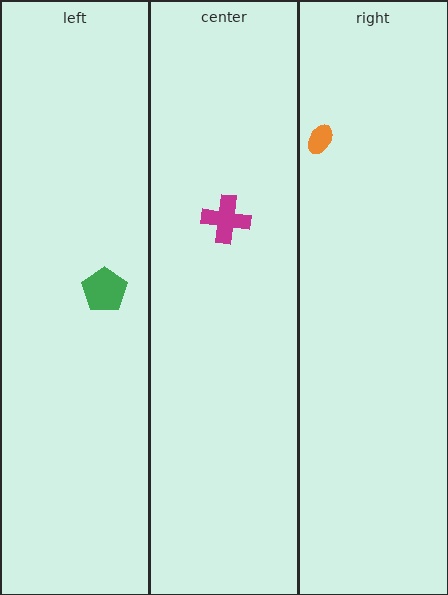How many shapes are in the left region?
1.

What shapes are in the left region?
The green pentagon.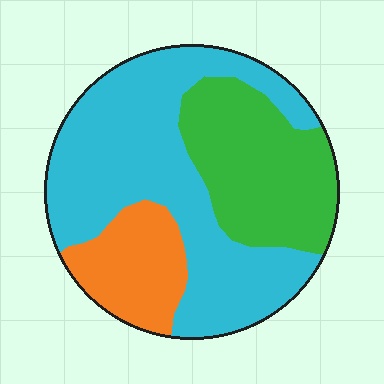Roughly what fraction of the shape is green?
Green takes up between a sixth and a third of the shape.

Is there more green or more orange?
Green.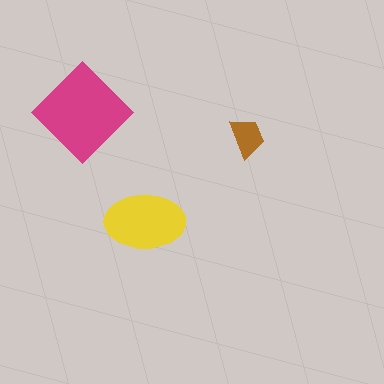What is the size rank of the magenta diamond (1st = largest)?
1st.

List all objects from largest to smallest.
The magenta diamond, the yellow ellipse, the brown trapezoid.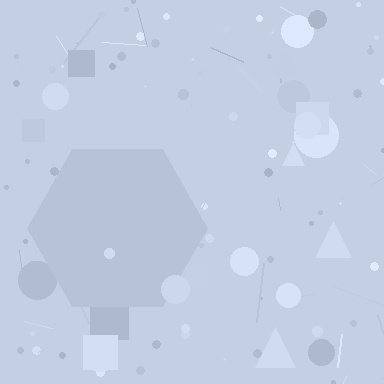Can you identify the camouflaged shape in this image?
The camouflaged shape is a hexagon.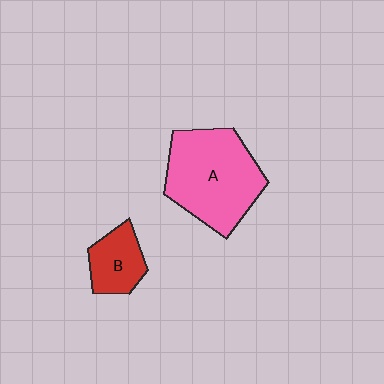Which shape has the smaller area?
Shape B (red).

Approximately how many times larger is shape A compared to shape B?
Approximately 2.5 times.